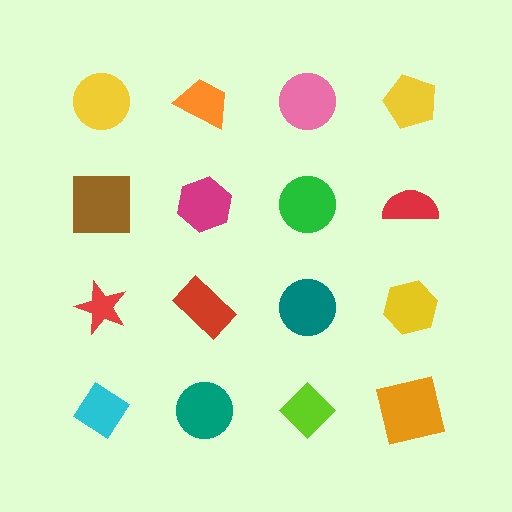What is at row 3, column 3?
A teal circle.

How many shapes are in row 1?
4 shapes.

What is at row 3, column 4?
A yellow hexagon.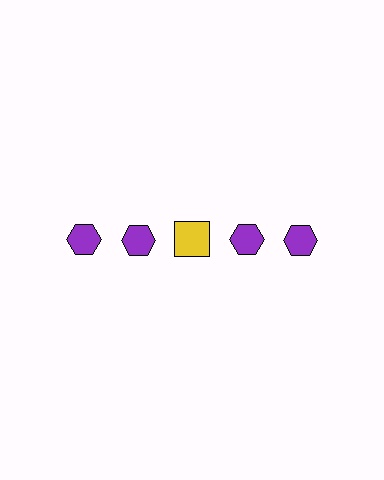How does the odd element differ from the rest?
It differs in both color (yellow instead of purple) and shape (square instead of hexagon).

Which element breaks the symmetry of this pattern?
The yellow square in the top row, center column breaks the symmetry. All other shapes are purple hexagons.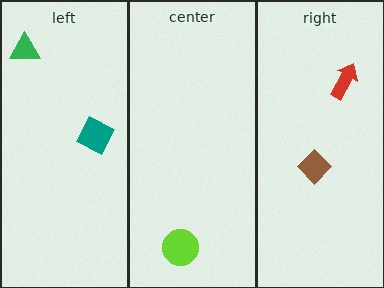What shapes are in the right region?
The brown diamond, the red arrow.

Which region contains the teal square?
The left region.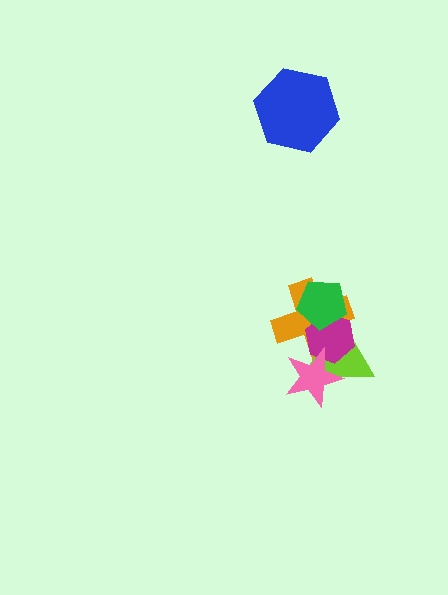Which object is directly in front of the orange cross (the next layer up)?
The lime triangle is directly in front of the orange cross.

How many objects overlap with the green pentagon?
3 objects overlap with the green pentagon.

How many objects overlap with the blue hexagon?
0 objects overlap with the blue hexagon.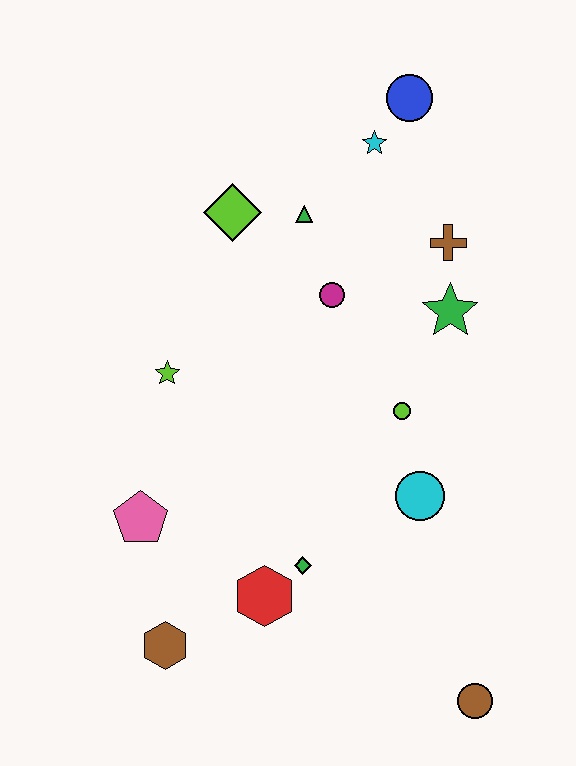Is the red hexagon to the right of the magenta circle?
No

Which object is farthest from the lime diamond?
The brown circle is farthest from the lime diamond.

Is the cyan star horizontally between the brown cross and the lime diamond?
Yes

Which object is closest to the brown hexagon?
The red hexagon is closest to the brown hexagon.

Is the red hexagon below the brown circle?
No